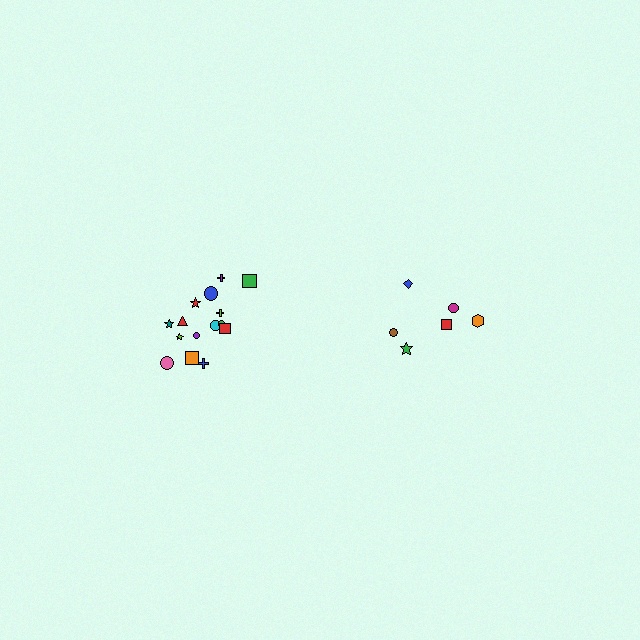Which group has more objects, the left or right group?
The left group.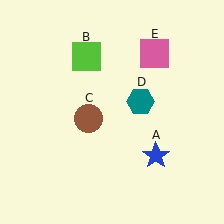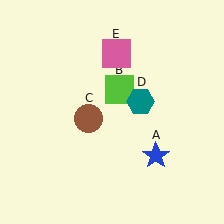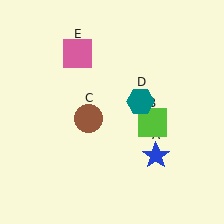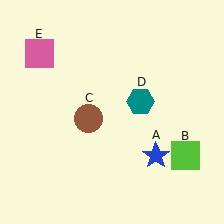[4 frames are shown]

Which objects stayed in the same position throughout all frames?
Blue star (object A) and brown circle (object C) and teal hexagon (object D) remained stationary.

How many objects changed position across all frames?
2 objects changed position: lime square (object B), pink square (object E).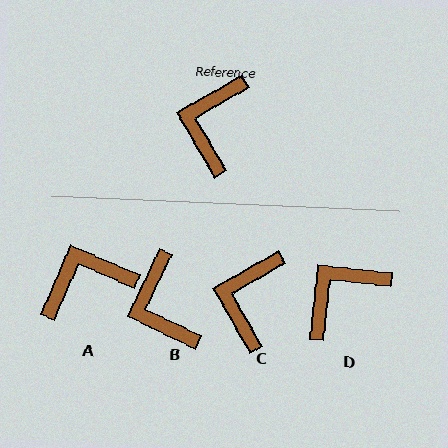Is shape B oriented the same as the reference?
No, it is off by about 35 degrees.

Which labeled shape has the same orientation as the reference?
C.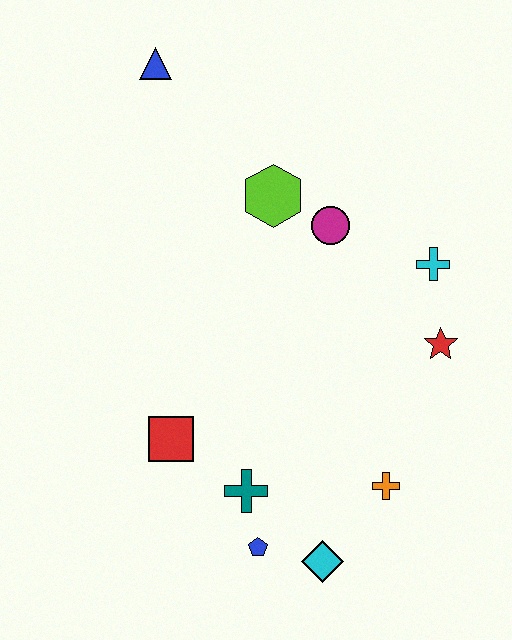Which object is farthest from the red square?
The blue triangle is farthest from the red square.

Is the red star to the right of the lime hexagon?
Yes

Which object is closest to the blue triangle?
The lime hexagon is closest to the blue triangle.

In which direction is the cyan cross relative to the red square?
The cyan cross is to the right of the red square.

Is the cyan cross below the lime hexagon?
Yes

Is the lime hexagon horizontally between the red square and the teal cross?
No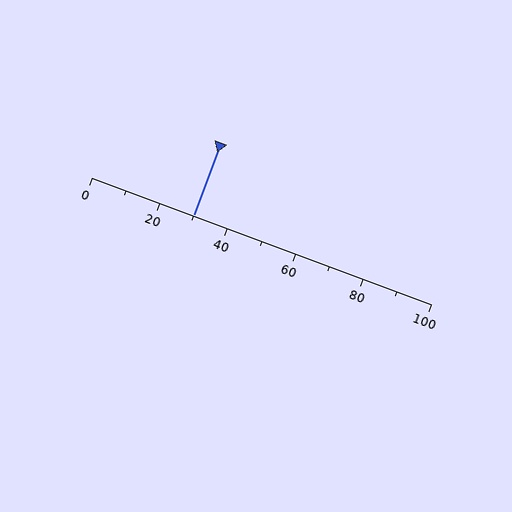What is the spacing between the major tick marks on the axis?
The major ticks are spaced 20 apart.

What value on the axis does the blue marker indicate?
The marker indicates approximately 30.